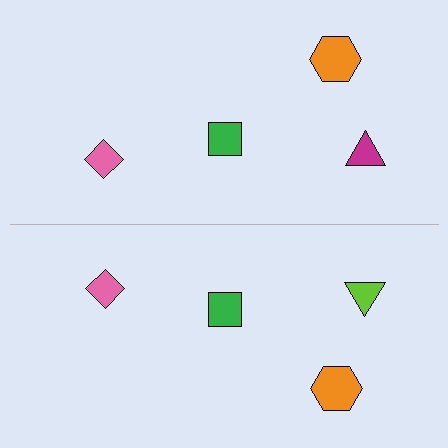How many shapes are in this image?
There are 8 shapes in this image.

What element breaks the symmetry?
The lime triangle on the bottom side breaks the symmetry — its mirror counterpart is magenta.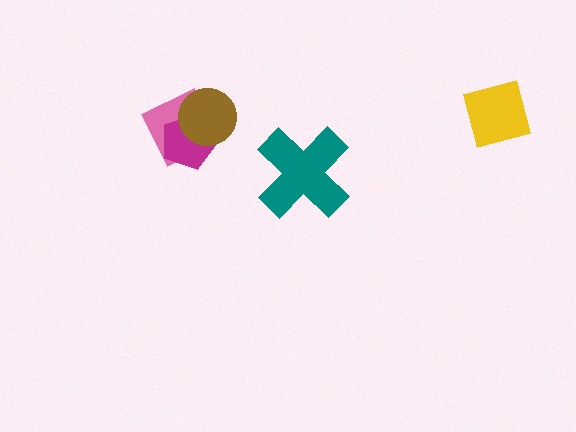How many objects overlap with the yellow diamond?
0 objects overlap with the yellow diamond.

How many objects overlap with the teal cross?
0 objects overlap with the teal cross.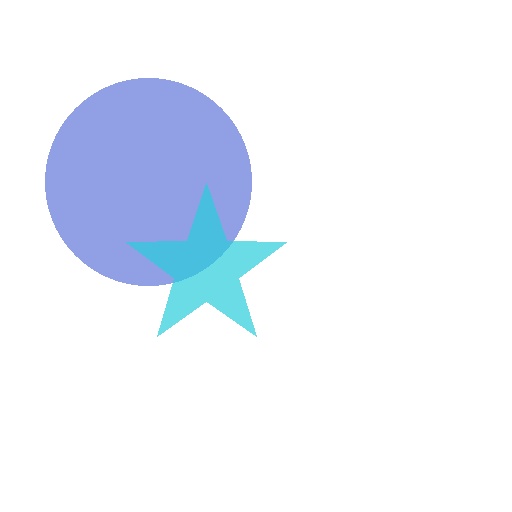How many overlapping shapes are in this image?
There are 2 overlapping shapes in the image.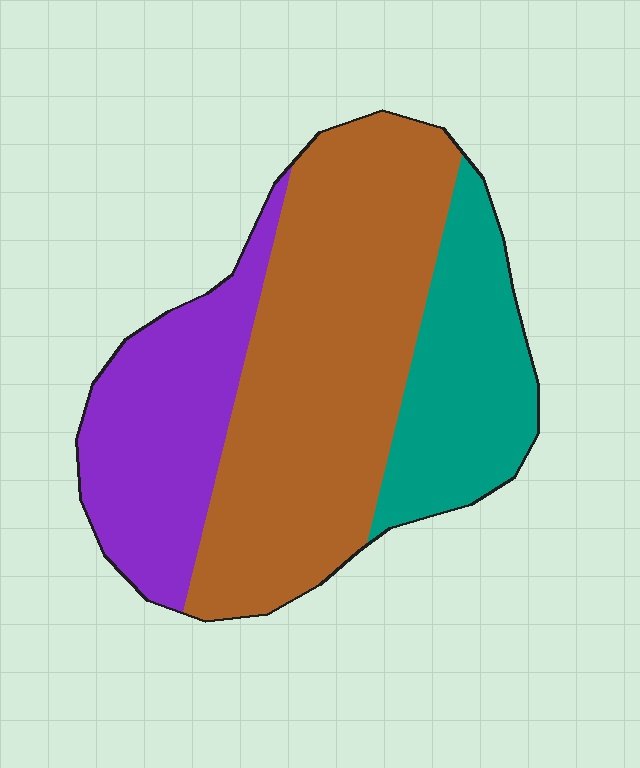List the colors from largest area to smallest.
From largest to smallest: brown, purple, teal.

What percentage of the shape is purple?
Purple takes up between a quarter and a half of the shape.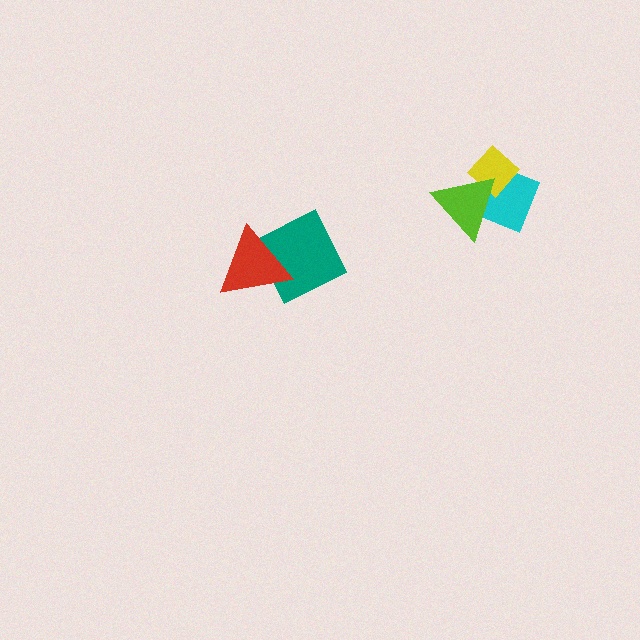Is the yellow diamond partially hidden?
Yes, it is partially covered by another shape.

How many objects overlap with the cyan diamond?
2 objects overlap with the cyan diamond.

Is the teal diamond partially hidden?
Yes, it is partially covered by another shape.